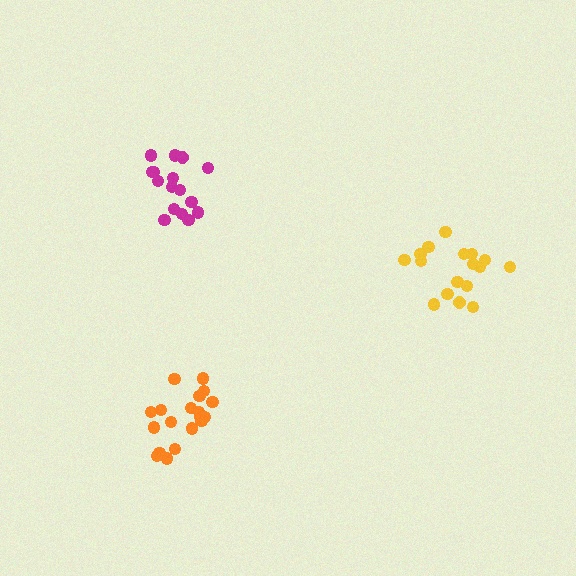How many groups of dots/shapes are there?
There are 3 groups.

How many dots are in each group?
Group 1: 19 dots, Group 2: 17 dots, Group 3: 16 dots (52 total).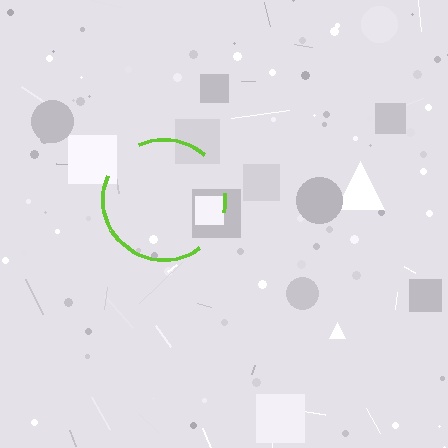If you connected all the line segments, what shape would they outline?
They would outline a circle.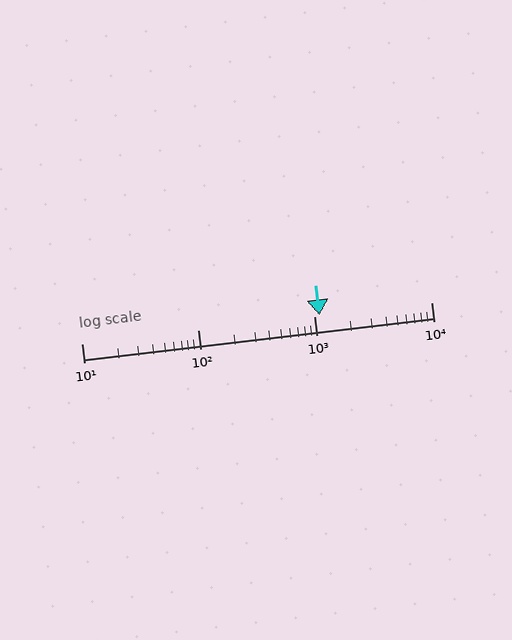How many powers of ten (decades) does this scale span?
The scale spans 3 decades, from 10 to 10000.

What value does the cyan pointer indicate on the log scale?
The pointer indicates approximately 1100.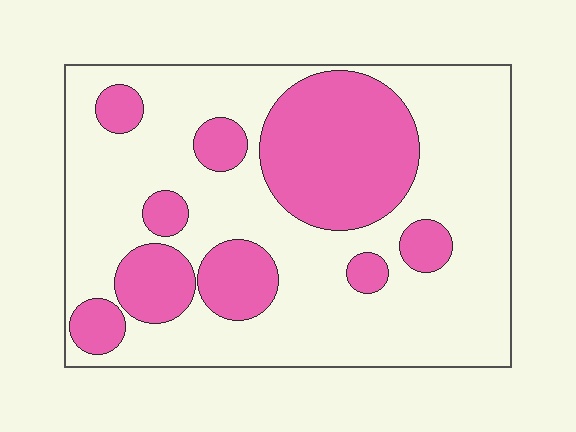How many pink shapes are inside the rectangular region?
9.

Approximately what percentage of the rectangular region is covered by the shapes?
Approximately 30%.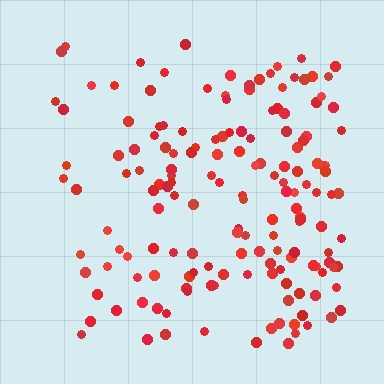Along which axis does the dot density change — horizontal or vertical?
Horizontal.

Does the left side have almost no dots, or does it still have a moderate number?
Still a moderate number, just noticeably fewer than the right.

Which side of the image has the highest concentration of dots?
The right.